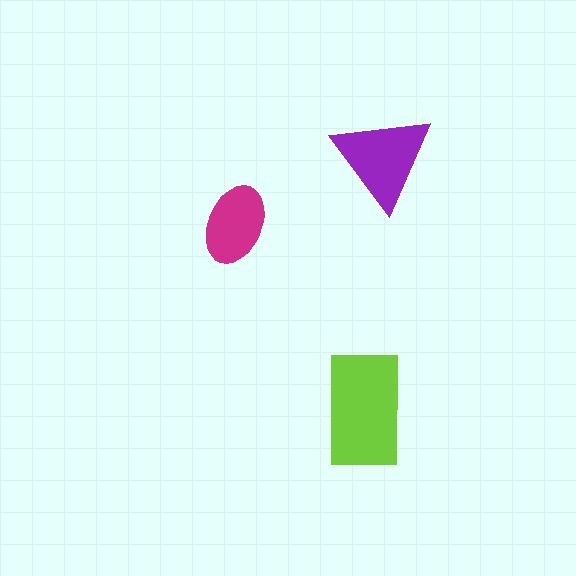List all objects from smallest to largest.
The magenta ellipse, the purple triangle, the lime rectangle.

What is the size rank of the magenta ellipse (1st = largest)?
3rd.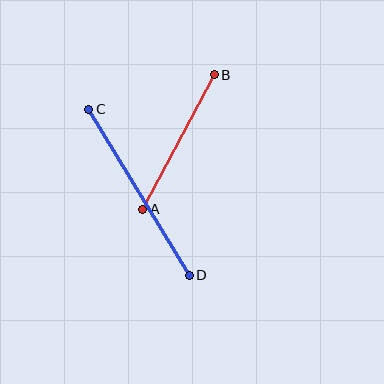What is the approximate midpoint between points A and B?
The midpoint is at approximately (179, 142) pixels.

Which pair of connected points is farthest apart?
Points C and D are farthest apart.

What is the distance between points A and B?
The distance is approximately 152 pixels.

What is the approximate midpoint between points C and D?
The midpoint is at approximately (139, 192) pixels.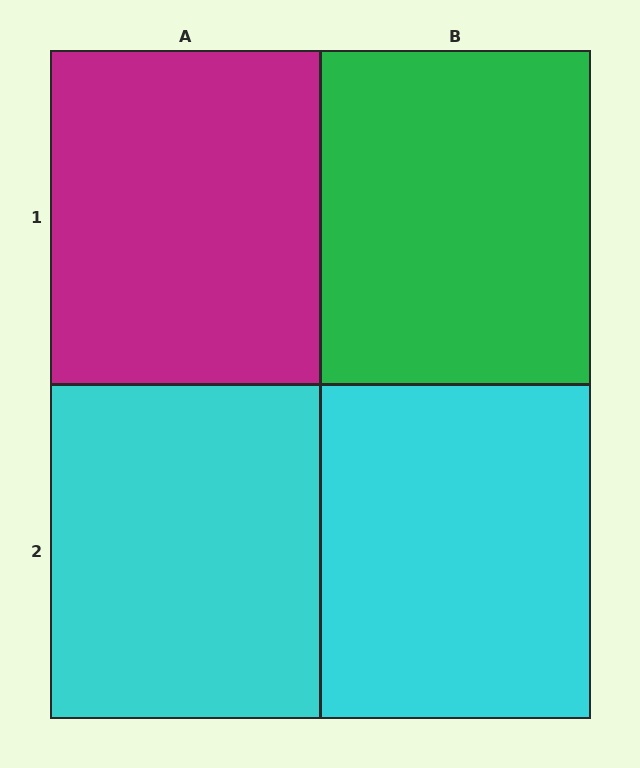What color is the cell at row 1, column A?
Magenta.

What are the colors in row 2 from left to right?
Cyan, cyan.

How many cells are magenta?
1 cell is magenta.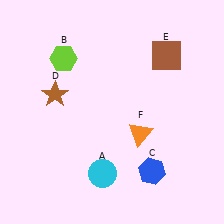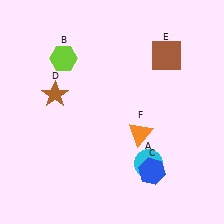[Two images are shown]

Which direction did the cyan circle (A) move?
The cyan circle (A) moved right.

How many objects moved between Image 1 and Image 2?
1 object moved between the two images.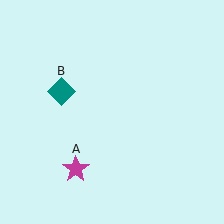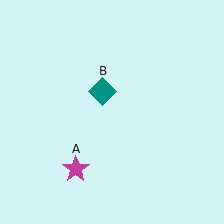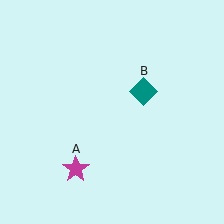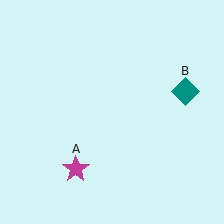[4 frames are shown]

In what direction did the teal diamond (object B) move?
The teal diamond (object B) moved right.